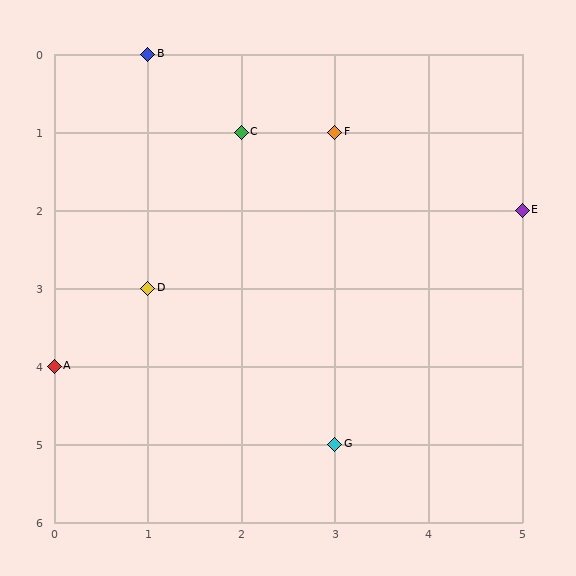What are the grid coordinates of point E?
Point E is at grid coordinates (5, 2).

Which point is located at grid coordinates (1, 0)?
Point B is at (1, 0).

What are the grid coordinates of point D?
Point D is at grid coordinates (1, 3).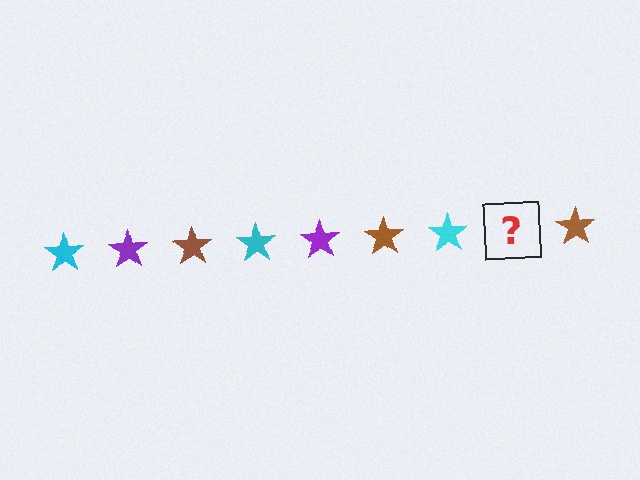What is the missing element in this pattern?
The missing element is a purple star.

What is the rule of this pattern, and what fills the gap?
The rule is that the pattern cycles through cyan, purple, brown stars. The gap should be filled with a purple star.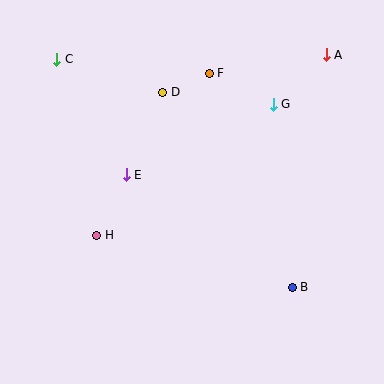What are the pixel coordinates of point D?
Point D is at (163, 92).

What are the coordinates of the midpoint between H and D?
The midpoint between H and D is at (130, 164).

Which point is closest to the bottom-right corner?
Point B is closest to the bottom-right corner.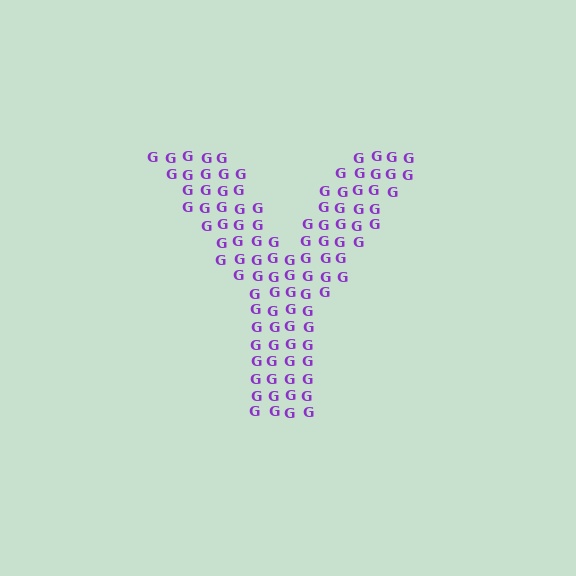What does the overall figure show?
The overall figure shows the letter Y.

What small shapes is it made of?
It is made of small letter G's.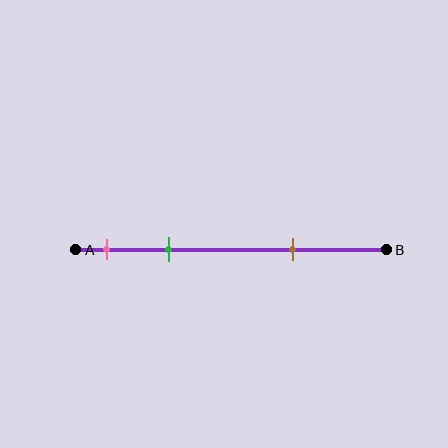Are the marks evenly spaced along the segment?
No, the marks are not evenly spaced.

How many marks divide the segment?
There are 3 marks dividing the segment.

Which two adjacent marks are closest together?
The pink and green marks are the closest adjacent pair.